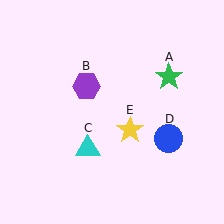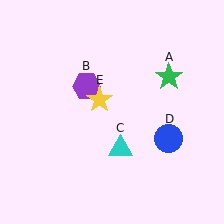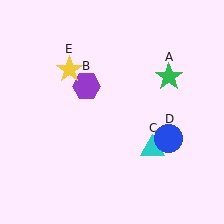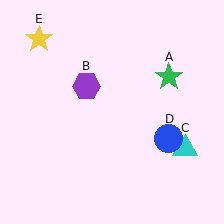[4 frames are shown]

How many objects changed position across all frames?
2 objects changed position: cyan triangle (object C), yellow star (object E).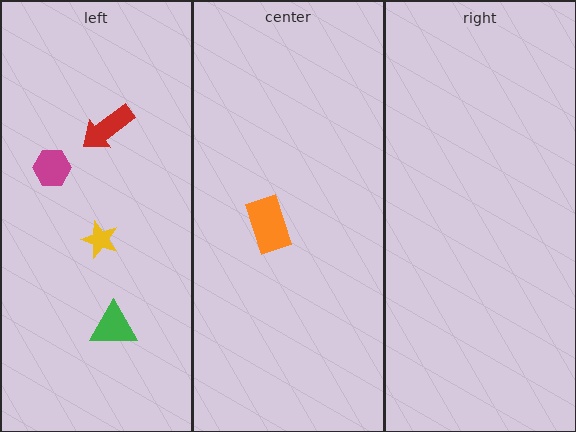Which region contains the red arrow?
The left region.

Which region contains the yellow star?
The left region.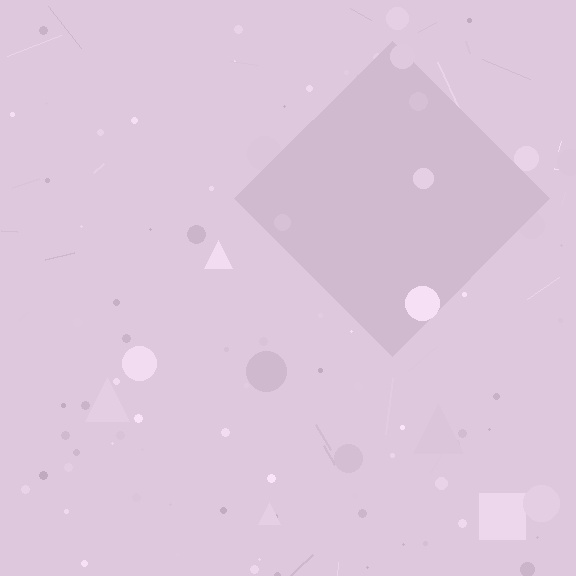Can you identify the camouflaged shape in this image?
The camouflaged shape is a diamond.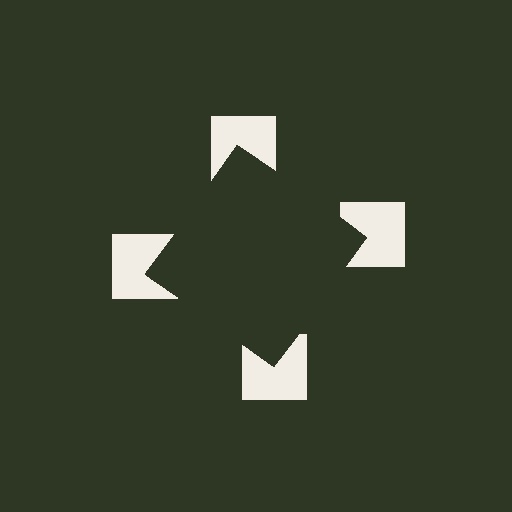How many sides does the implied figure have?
4 sides.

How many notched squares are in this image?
There are 4 — one at each vertex of the illusory square.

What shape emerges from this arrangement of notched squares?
An illusory square — its edges are inferred from the aligned wedge cuts in the notched squares, not physically drawn.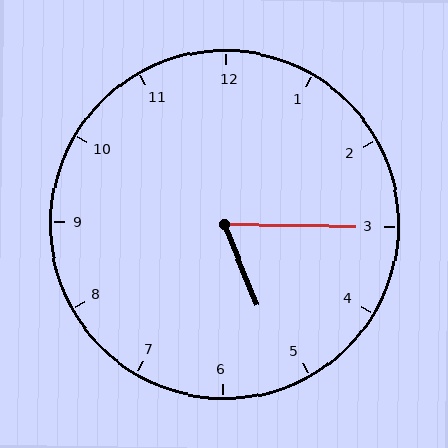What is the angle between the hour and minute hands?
Approximately 68 degrees.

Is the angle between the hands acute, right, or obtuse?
It is acute.